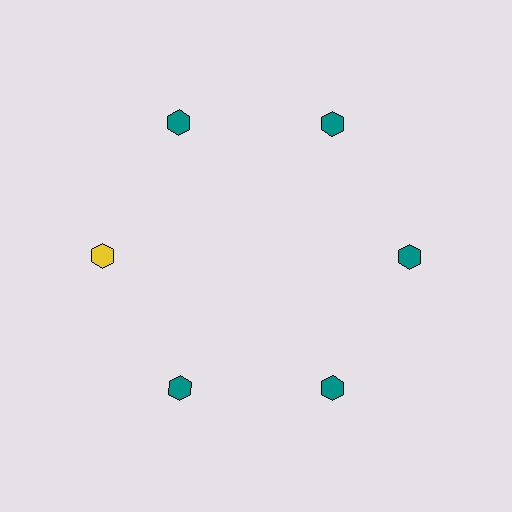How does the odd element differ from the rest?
It has a different color: yellow instead of teal.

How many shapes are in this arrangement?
There are 6 shapes arranged in a ring pattern.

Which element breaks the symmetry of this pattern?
The yellow hexagon at roughly the 9 o'clock position breaks the symmetry. All other shapes are teal hexagons.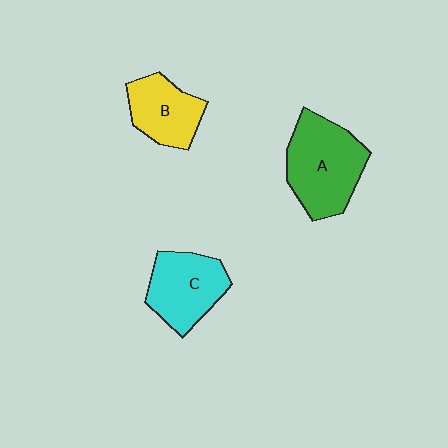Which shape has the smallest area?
Shape B (yellow).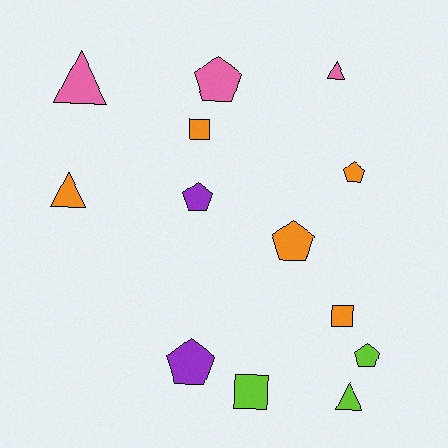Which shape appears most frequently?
Pentagon, with 6 objects.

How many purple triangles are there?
There are no purple triangles.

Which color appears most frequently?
Orange, with 5 objects.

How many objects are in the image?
There are 13 objects.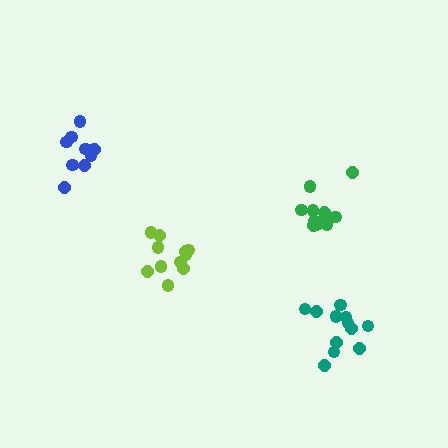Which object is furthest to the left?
The blue cluster is leftmost.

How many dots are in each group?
Group 1: 11 dots, Group 2: 10 dots, Group 3: 11 dots, Group 4: 12 dots (44 total).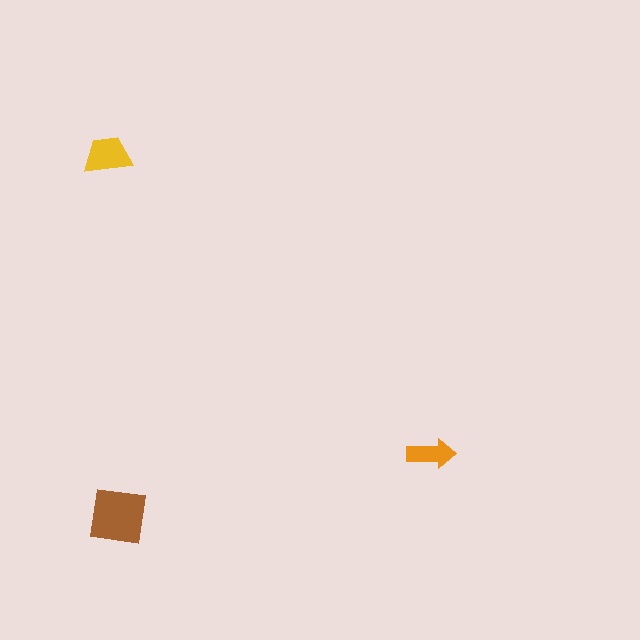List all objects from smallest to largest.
The orange arrow, the yellow trapezoid, the brown square.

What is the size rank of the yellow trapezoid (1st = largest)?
2nd.